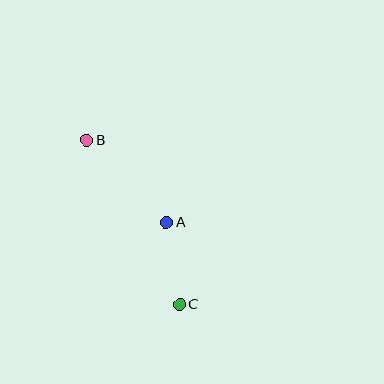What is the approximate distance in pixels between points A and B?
The distance between A and B is approximately 114 pixels.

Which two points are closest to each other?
Points A and C are closest to each other.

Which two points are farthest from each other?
Points B and C are farthest from each other.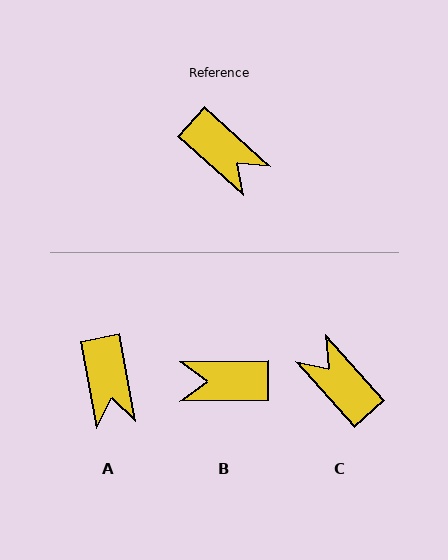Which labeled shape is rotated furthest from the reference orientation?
C, about 174 degrees away.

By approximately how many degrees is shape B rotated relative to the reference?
Approximately 137 degrees clockwise.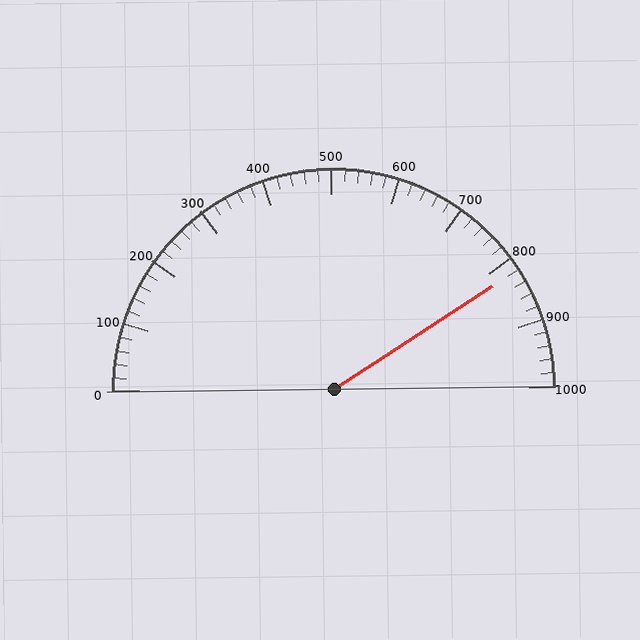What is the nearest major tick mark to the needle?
The nearest major tick mark is 800.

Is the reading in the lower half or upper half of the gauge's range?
The reading is in the upper half of the range (0 to 1000).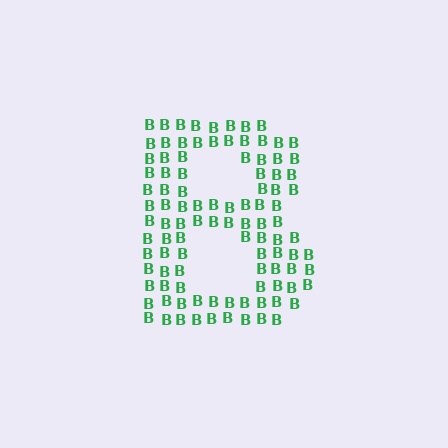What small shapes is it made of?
It is made of small letter B's.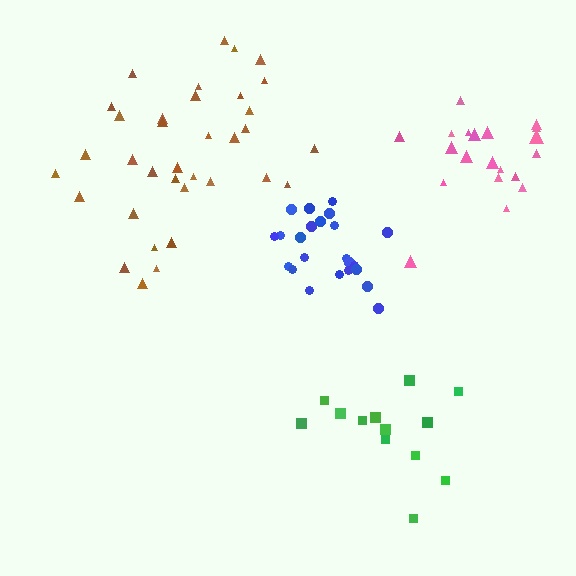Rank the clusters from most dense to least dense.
blue, pink, brown, green.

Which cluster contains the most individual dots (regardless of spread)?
Brown (35).